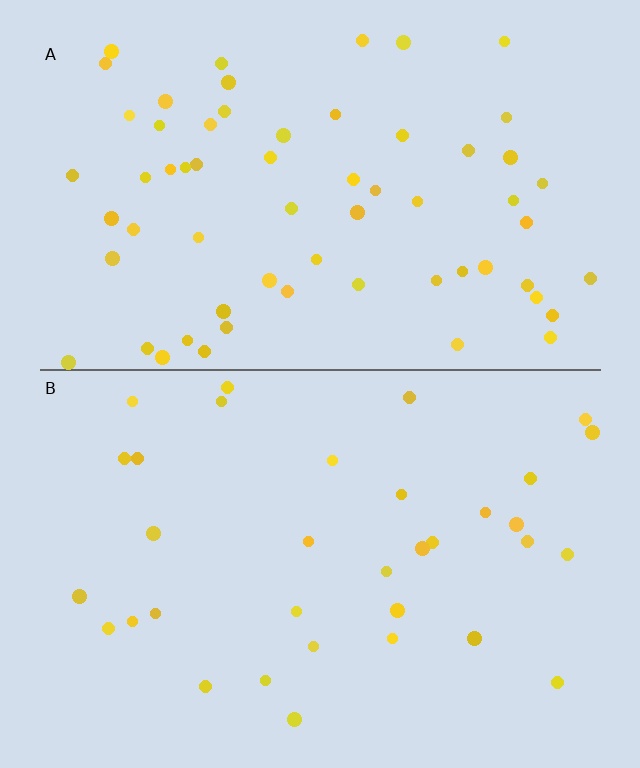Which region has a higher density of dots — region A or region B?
A (the top).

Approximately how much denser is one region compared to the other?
Approximately 1.9× — region A over region B.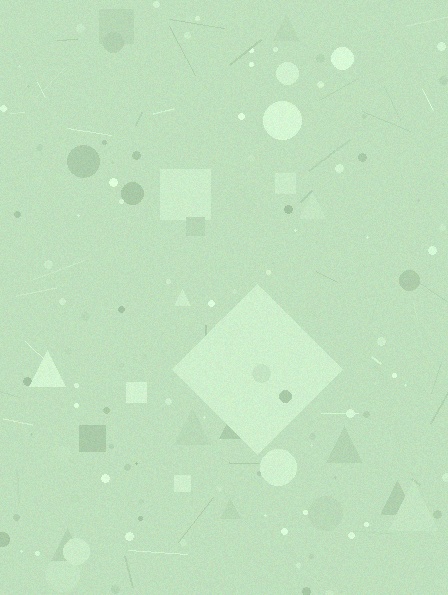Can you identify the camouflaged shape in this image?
The camouflaged shape is a diamond.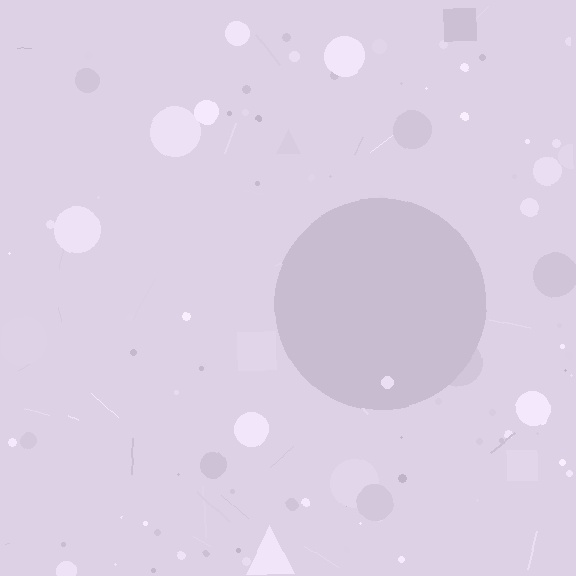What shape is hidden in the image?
A circle is hidden in the image.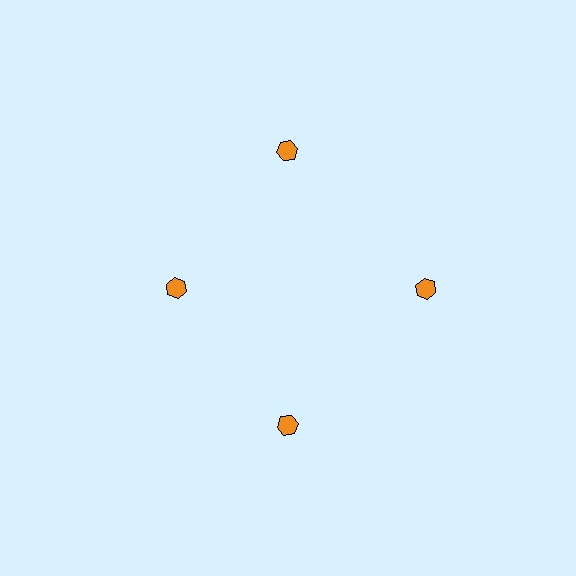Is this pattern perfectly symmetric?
No. The 4 orange hexagons are arranged in a ring, but one element near the 9 o'clock position is pulled inward toward the center, breaking the 4-fold rotational symmetry.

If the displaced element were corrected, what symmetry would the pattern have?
It would have 4-fold rotational symmetry — the pattern would map onto itself every 90 degrees.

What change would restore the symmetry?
The symmetry would be restored by moving it outward, back onto the ring so that all 4 hexagons sit at equal angles and equal distance from the center.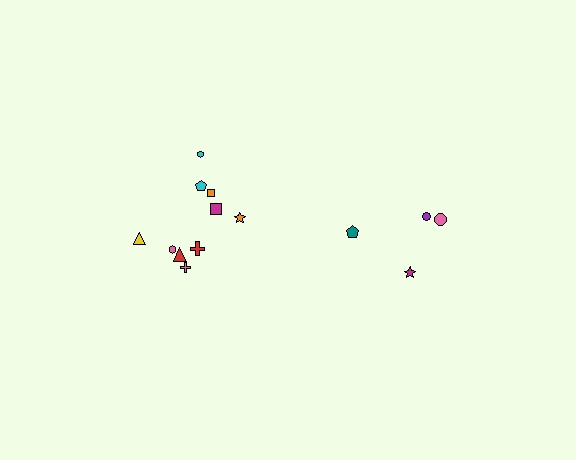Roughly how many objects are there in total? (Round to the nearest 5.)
Roughly 15 objects in total.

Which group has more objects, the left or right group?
The left group.